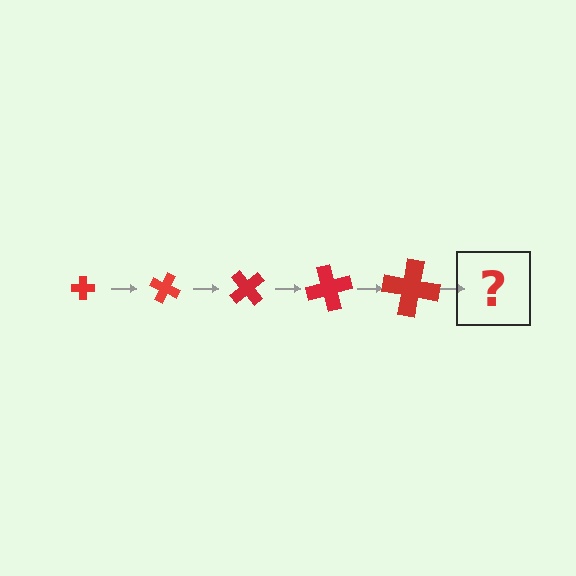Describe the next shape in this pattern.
It should be a cross, larger than the previous one and rotated 125 degrees from the start.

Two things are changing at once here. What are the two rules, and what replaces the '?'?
The two rules are that the cross grows larger each step and it rotates 25 degrees each step. The '?' should be a cross, larger than the previous one and rotated 125 degrees from the start.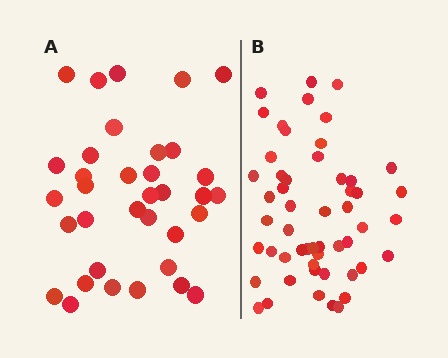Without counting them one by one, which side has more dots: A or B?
Region B (the right region) has more dots.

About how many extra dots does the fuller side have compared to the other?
Region B has approximately 20 more dots than region A.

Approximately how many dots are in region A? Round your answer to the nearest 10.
About 40 dots. (The exact count is 35, which rounds to 40.)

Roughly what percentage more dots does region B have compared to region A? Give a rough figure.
About 50% more.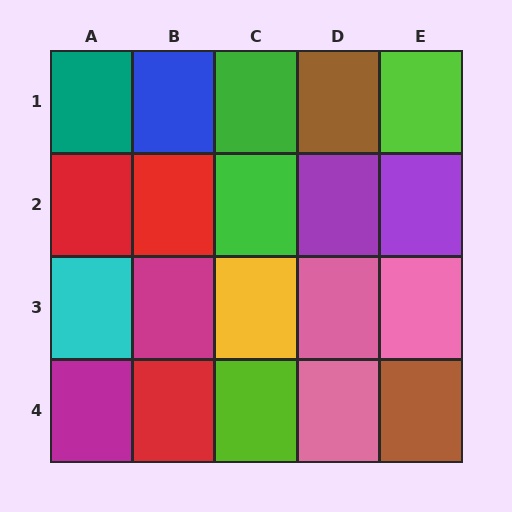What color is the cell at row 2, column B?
Red.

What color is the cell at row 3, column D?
Pink.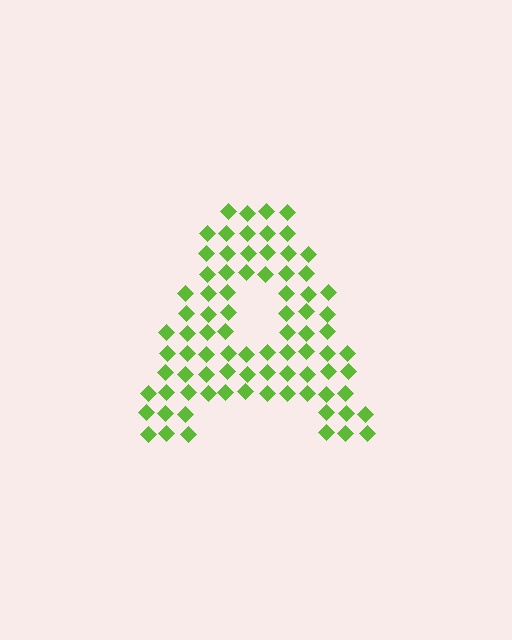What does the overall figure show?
The overall figure shows the letter A.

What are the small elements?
The small elements are diamonds.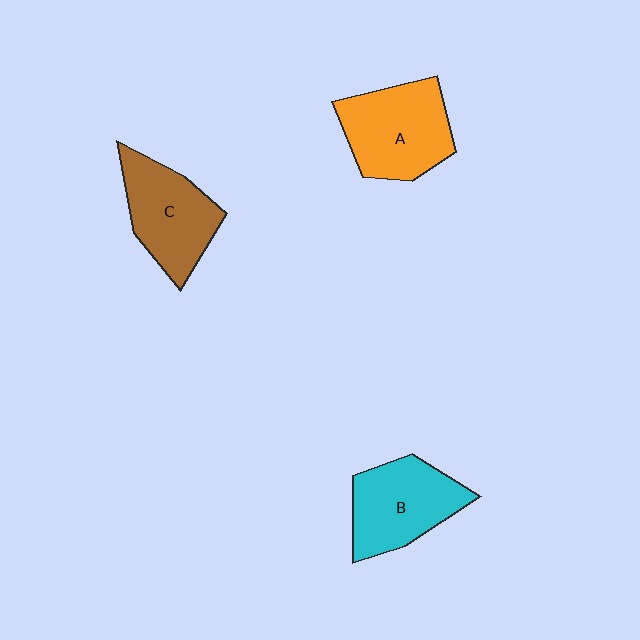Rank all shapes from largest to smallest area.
From largest to smallest: A (orange), B (cyan), C (brown).